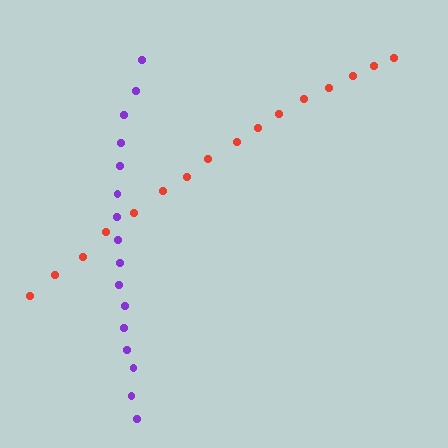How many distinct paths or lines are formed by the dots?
There are 2 distinct paths.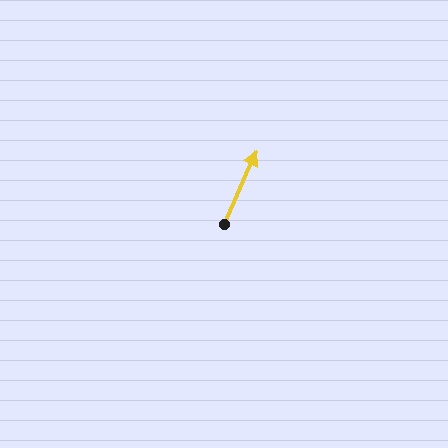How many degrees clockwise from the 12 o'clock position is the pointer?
Approximately 24 degrees.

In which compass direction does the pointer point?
Northeast.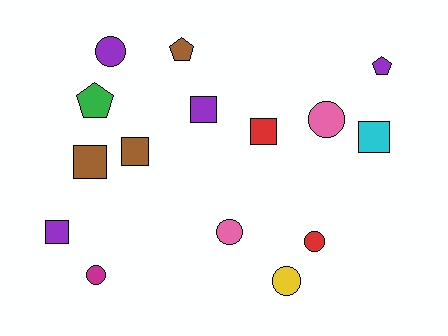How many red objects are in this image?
There are 2 red objects.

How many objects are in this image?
There are 15 objects.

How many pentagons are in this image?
There are 3 pentagons.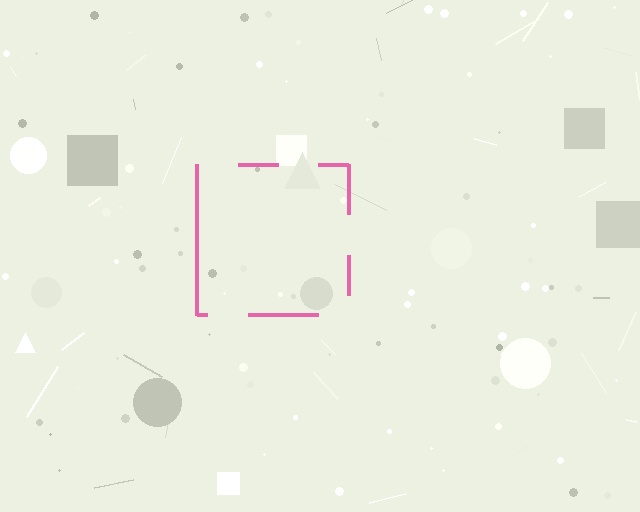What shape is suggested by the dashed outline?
The dashed outline suggests a square.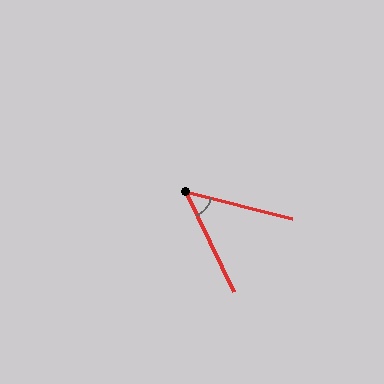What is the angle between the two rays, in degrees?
Approximately 50 degrees.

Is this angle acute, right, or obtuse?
It is acute.